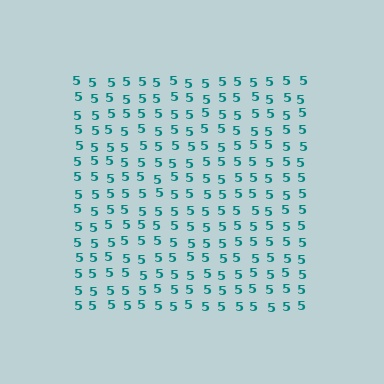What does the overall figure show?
The overall figure shows a square.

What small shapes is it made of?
It is made of small digit 5's.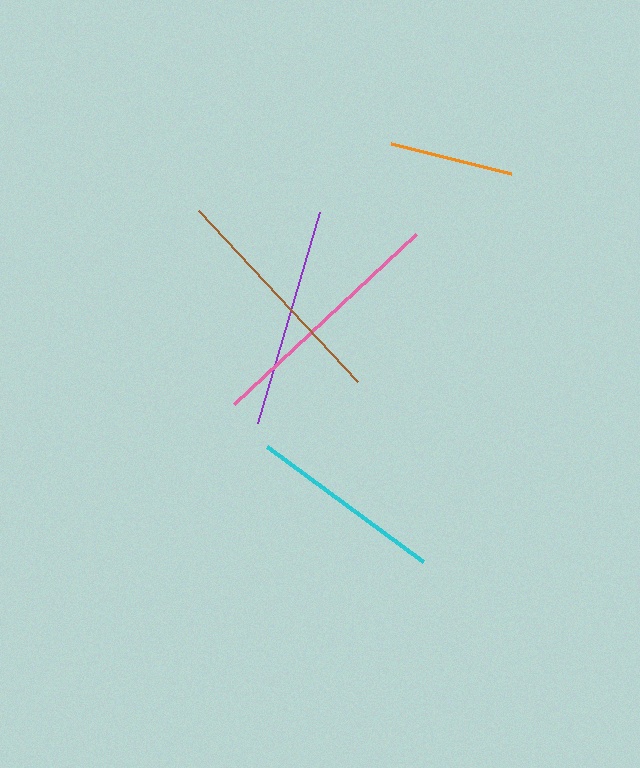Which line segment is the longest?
The pink line is the longest at approximately 249 pixels.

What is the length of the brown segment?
The brown segment is approximately 234 pixels long.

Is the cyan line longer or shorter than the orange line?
The cyan line is longer than the orange line.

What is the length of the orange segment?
The orange segment is approximately 124 pixels long.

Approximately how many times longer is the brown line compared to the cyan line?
The brown line is approximately 1.2 times the length of the cyan line.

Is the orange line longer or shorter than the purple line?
The purple line is longer than the orange line.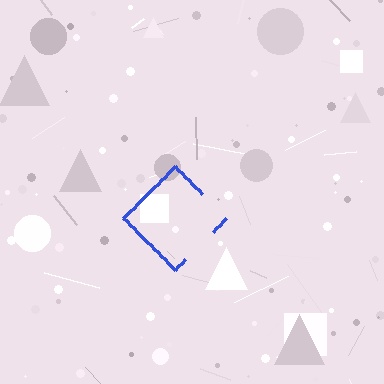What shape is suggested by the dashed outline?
The dashed outline suggests a diamond.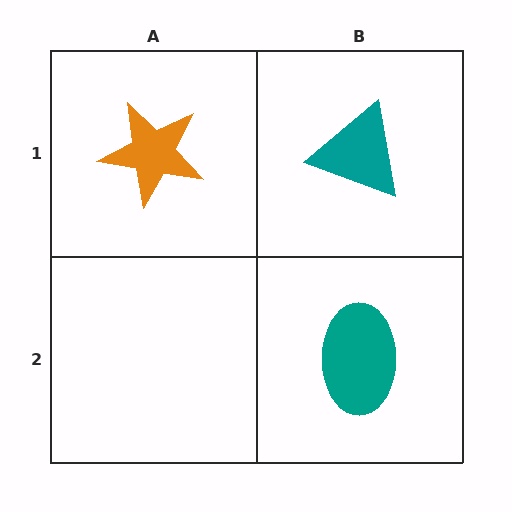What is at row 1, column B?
A teal triangle.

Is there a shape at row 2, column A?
No, that cell is empty.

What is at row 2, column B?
A teal ellipse.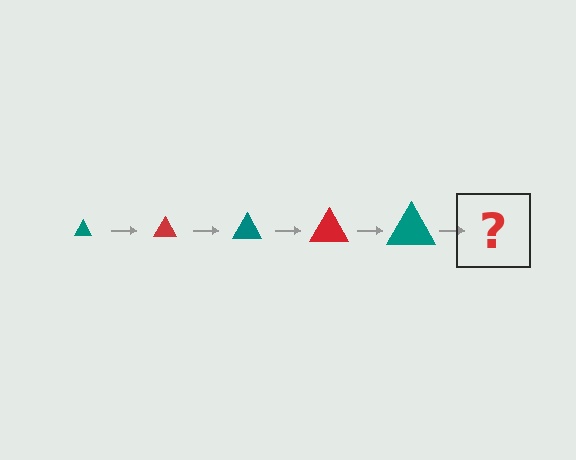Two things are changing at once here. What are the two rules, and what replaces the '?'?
The two rules are that the triangle grows larger each step and the color cycles through teal and red. The '?' should be a red triangle, larger than the previous one.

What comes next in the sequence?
The next element should be a red triangle, larger than the previous one.